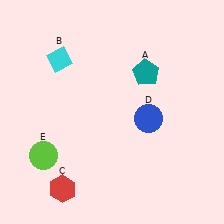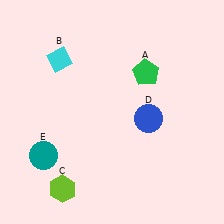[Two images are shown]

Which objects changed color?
A changed from teal to green. C changed from red to lime. E changed from lime to teal.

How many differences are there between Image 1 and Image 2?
There are 3 differences between the two images.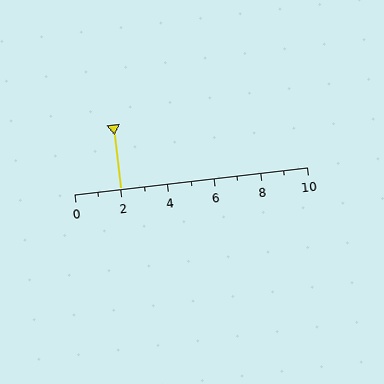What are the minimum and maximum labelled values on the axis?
The axis runs from 0 to 10.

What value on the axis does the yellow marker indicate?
The marker indicates approximately 2.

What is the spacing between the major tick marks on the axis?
The major ticks are spaced 2 apart.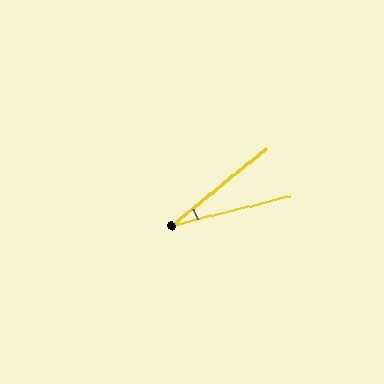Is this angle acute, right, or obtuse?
It is acute.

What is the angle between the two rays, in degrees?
Approximately 25 degrees.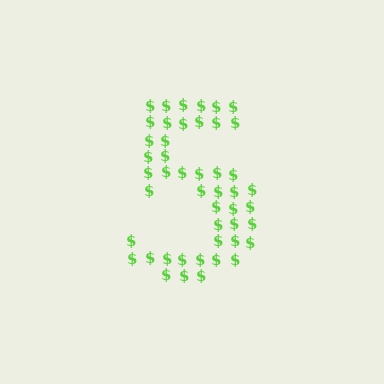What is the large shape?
The large shape is the digit 5.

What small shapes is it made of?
It is made of small dollar signs.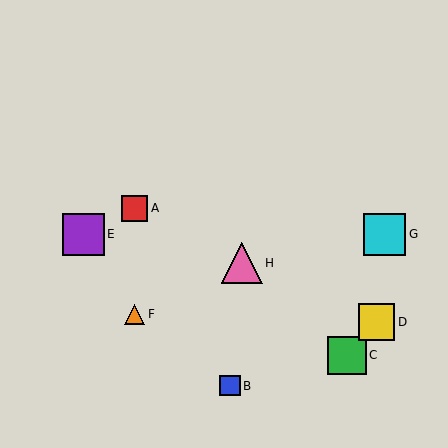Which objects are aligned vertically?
Objects A, F are aligned vertically.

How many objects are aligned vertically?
2 objects (A, F) are aligned vertically.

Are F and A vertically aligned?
Yes, both are at x≈135.